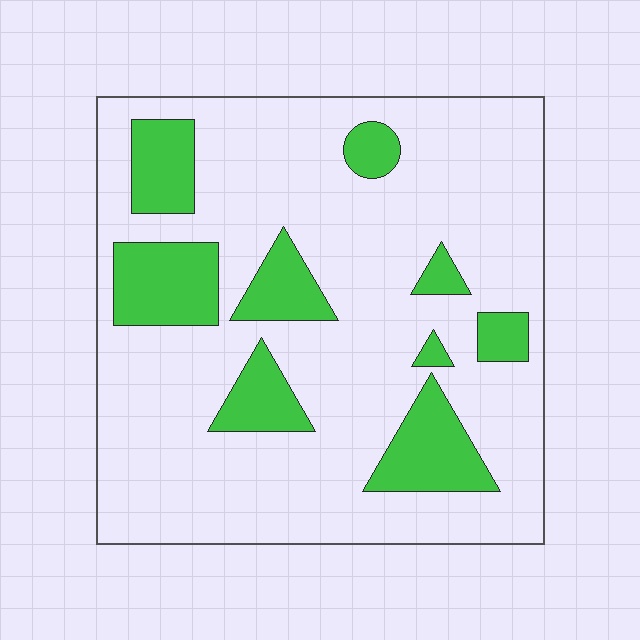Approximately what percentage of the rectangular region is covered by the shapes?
Approximately 20%.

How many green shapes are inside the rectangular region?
9.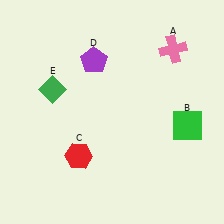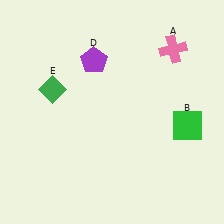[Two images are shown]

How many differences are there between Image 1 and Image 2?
There is 1 difference between the two images.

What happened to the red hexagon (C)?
The red hexagon (C) was removed in Image 2. It was in the bottom-left area of Image 1.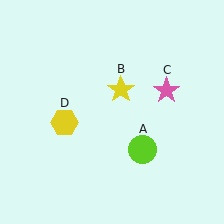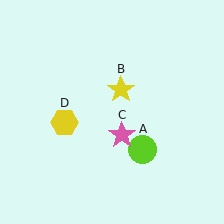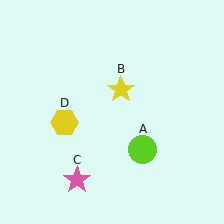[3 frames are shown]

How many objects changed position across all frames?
1 object changed position: pink star (object C).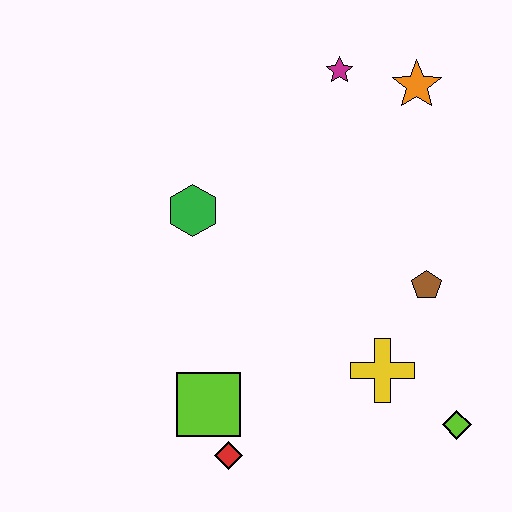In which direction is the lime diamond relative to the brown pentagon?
The lime diamond is below the brown pentagon.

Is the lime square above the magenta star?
No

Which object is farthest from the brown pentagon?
The red diamond is farthest from the brown pentagon.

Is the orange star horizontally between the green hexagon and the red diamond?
No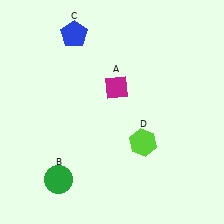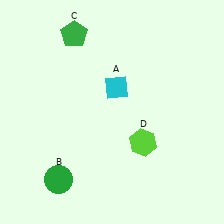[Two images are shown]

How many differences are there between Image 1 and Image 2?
There are 2 differences between the two images.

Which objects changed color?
A changed from magenta to cyan. C changed from blue to green.